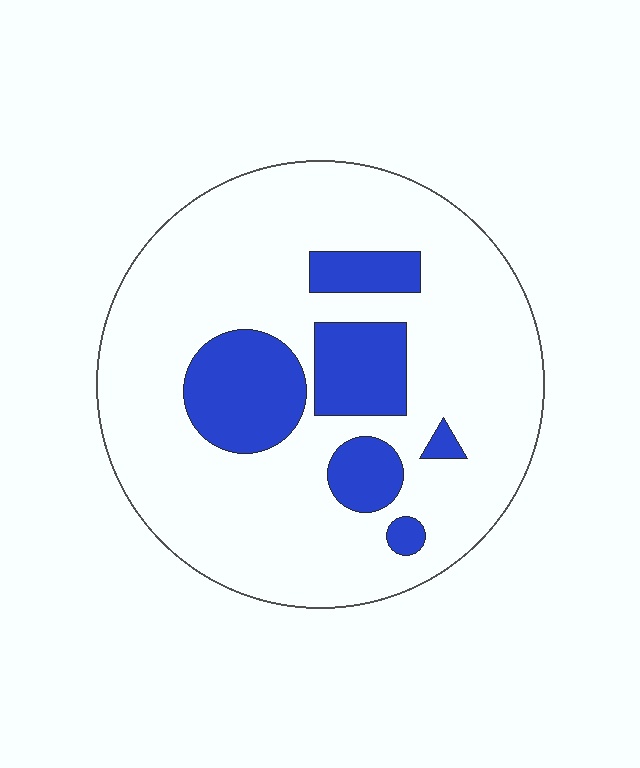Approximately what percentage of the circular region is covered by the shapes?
Approximately 20%.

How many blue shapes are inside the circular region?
6.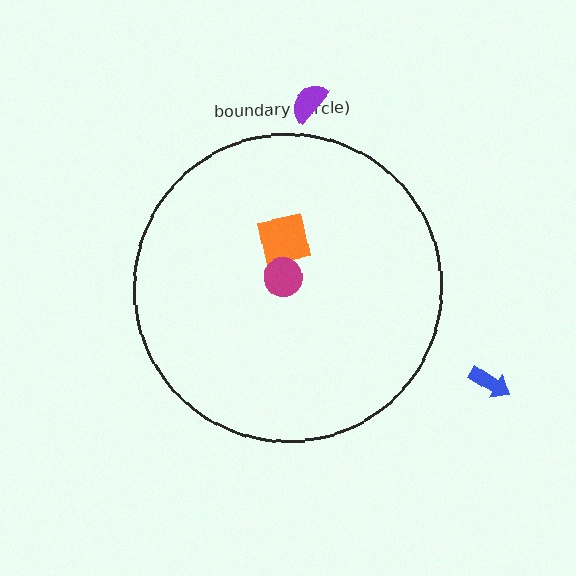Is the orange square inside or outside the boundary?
Inside.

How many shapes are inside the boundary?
2 inside, 2 outside.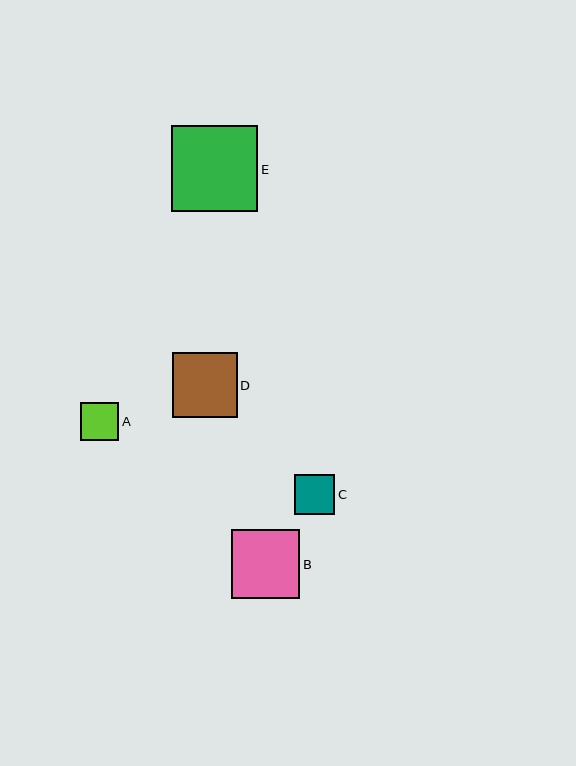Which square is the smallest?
Square A is the smallest with a size of approximately 39 pixels.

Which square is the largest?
Square E is the largest with a size of approximately 86 pixels.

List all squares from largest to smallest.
From largest to smallest: E, B, D, C, A.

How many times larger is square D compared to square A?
Square D is approximately 1.7 times the size of square A.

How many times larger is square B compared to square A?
Square B is approximately 1.8 times the size of square A.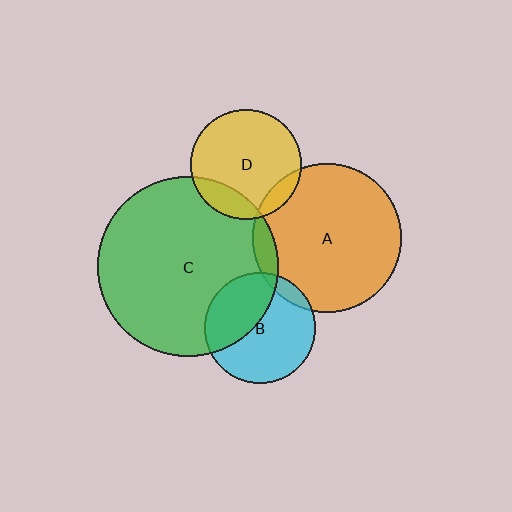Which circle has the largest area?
Circle C (green).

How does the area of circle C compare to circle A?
Approximately 1.5 times.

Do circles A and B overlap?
Yes.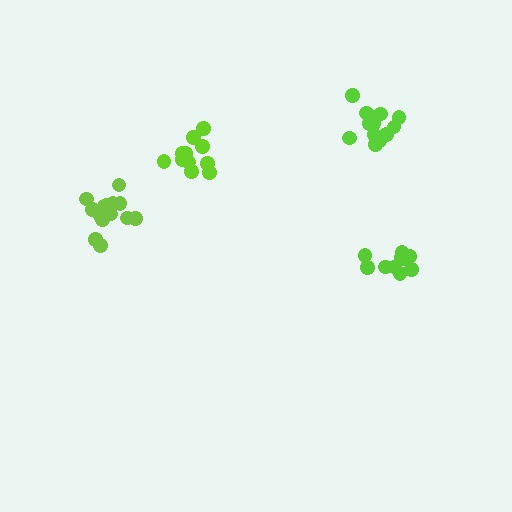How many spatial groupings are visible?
There are 4 spatial groupings.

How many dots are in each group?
Group 1: 11 dots, Group 2: 14 dots, Group 3: 13 dots, Group 4: 16 dots (54 total).